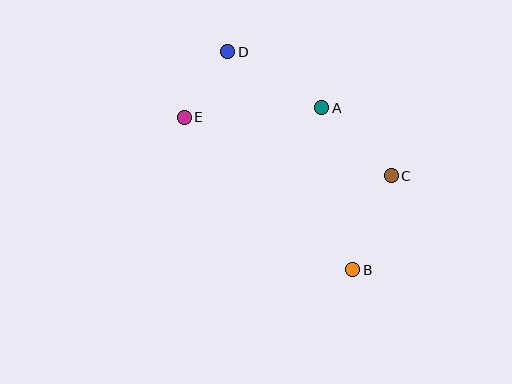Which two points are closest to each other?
Points D and E are closest to each other.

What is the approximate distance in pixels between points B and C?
The distance between B and C is approximately 101 pixels.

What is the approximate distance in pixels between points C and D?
The distance between C and D is approximately 205 pixels.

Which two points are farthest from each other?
Points B and D are farthest from each other.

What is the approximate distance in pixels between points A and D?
The distance between A and D is approximately 109 pixels.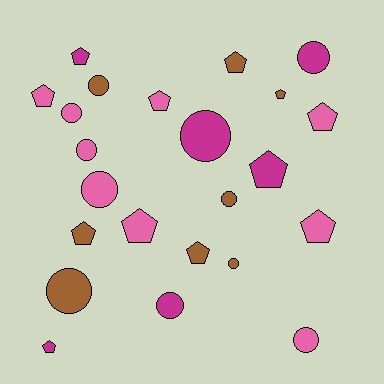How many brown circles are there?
There are 4 brown circles.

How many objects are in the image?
There are 23 objects.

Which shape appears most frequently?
Pentagon, with 12 objects.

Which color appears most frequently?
Pink, with 9 objects.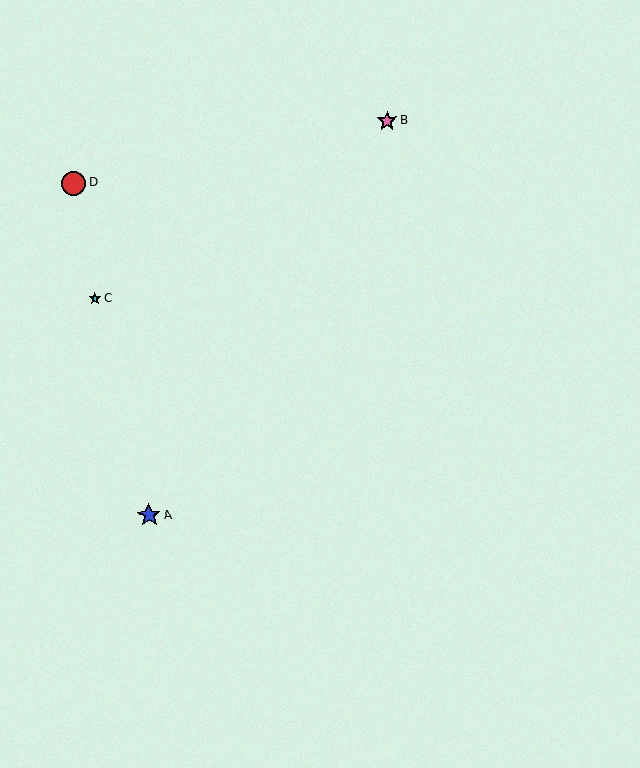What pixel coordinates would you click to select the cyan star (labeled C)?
Click at (95, 299) to select the cyan star C.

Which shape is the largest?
The red circle (labeled D) is the largest.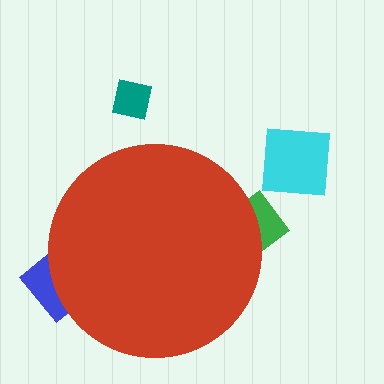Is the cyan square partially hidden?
No, the cyan square is fully visible.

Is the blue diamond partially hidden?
Yes, the blue diamond is partially hidden behind the red circle.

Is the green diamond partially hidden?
Yes, the green diamond is partially hidden behind the red circle.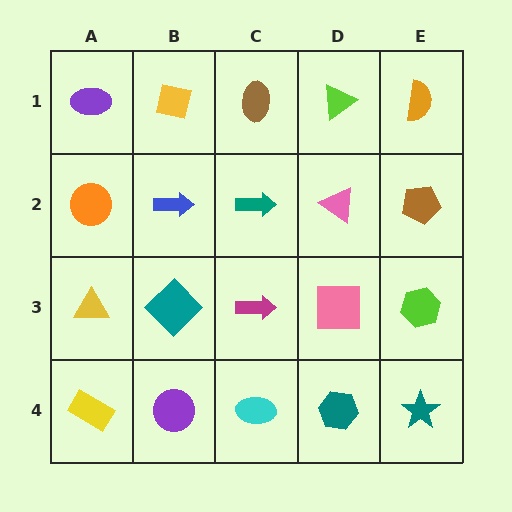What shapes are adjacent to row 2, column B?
A yellow square (row 1, column B), a teal diamond (row 3, column B), an orange circle (row 2, column A), a teal arrow (row 2, column C).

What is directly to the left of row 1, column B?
A purple ellipse.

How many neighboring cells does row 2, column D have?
4.